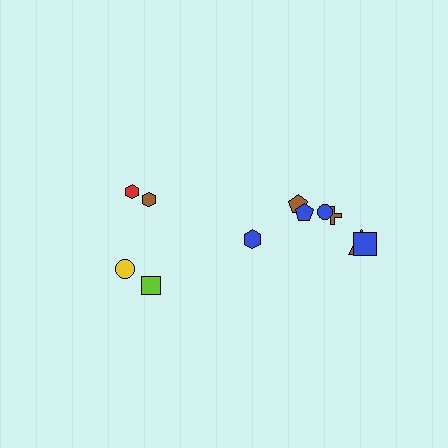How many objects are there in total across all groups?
There are 11 objects.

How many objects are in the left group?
There are 4 objects.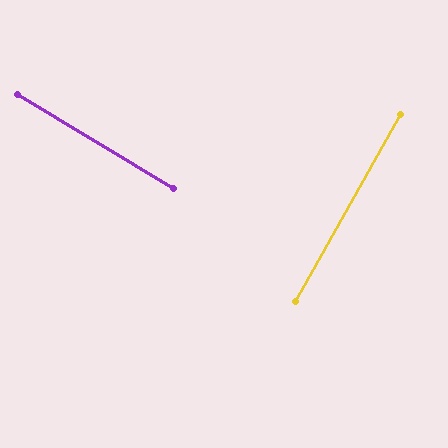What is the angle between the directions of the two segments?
Approximately 88 degrees.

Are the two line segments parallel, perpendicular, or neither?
Perpendicular — they meet at approximately 88°.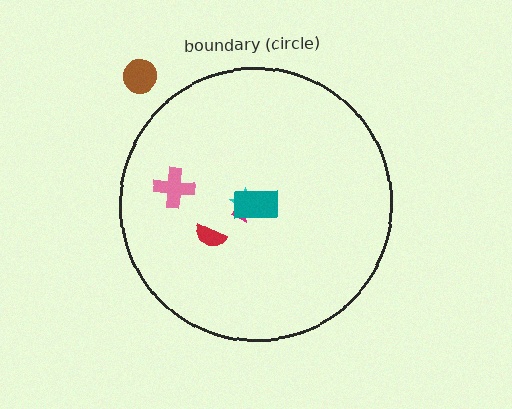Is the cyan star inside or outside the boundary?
Inside.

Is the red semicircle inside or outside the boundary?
Inside.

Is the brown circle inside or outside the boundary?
Outside.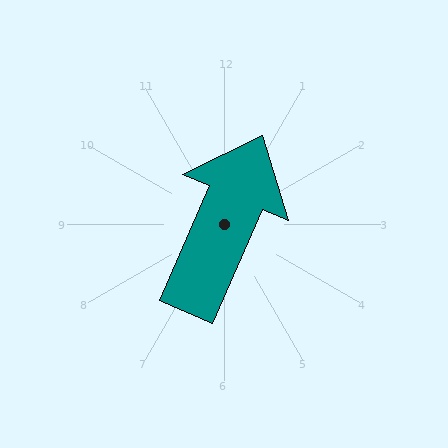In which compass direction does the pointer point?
Northeast.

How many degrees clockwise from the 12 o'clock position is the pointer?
Approximately 23 degrees.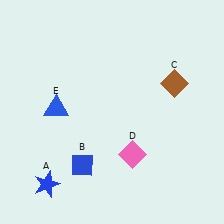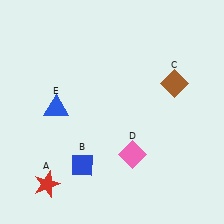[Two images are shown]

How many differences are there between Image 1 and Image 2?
There is 1 difference between the two images.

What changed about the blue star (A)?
In Image 1, A is blue. In Image 2, it changed to red.